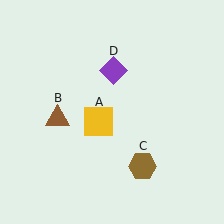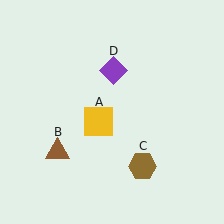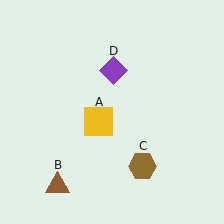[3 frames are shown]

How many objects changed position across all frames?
1 object changed position: brown triangle (object B).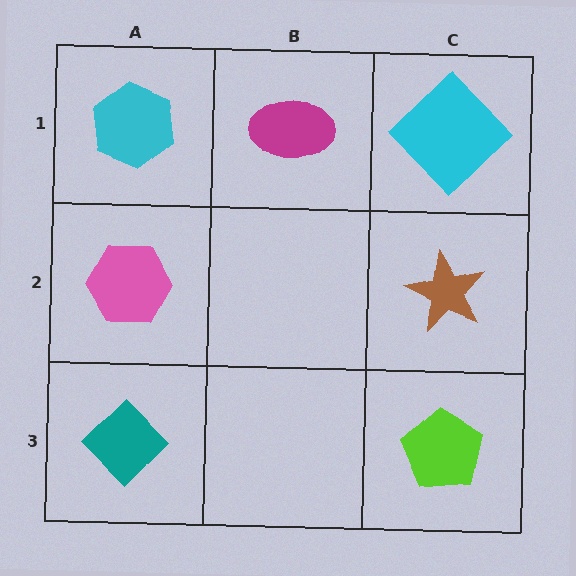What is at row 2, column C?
A brown star.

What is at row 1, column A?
A cyan hexagon.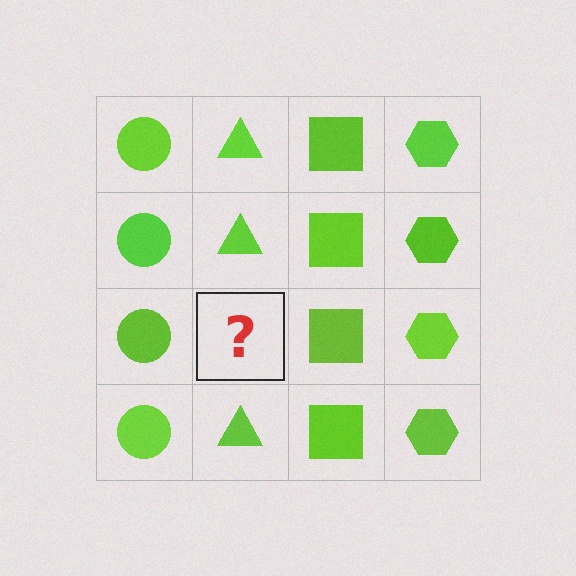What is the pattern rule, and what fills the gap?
The rule is that each column has a consistent shape. The gap should be filled with a lime triangle.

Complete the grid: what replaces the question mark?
The question mark should be replaced with a lime triangle.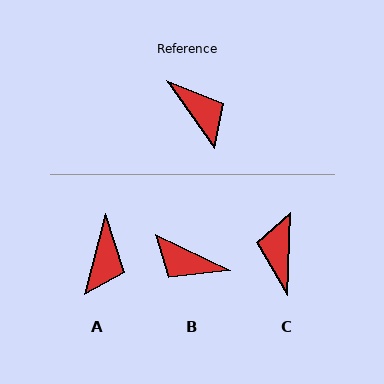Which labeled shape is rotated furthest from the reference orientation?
B, about 151 degrees away.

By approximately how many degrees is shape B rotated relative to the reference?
Approximately 151 degrees clockwise.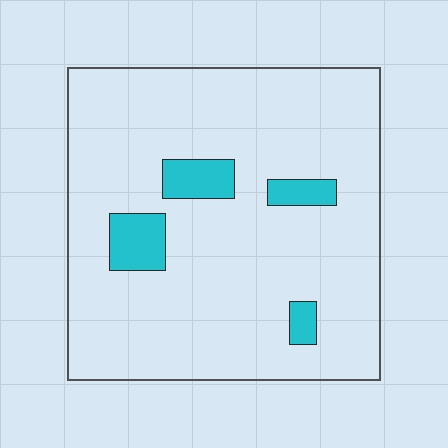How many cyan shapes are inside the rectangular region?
4.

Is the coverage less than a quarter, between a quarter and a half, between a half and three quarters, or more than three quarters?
Less than a quarter.